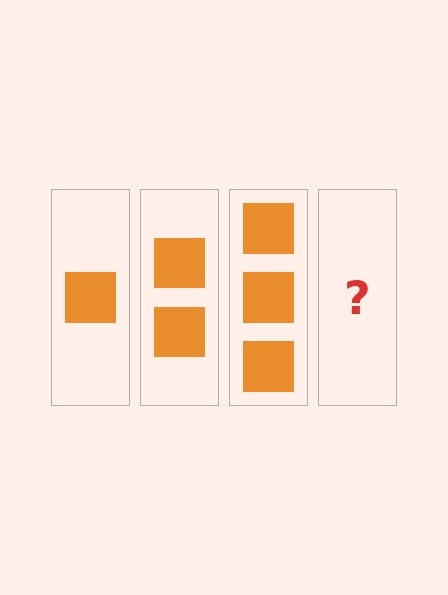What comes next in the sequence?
The next element should be 4 squares.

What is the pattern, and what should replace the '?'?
The pattern is that each step adds one more square. The '?' should be 4 squares.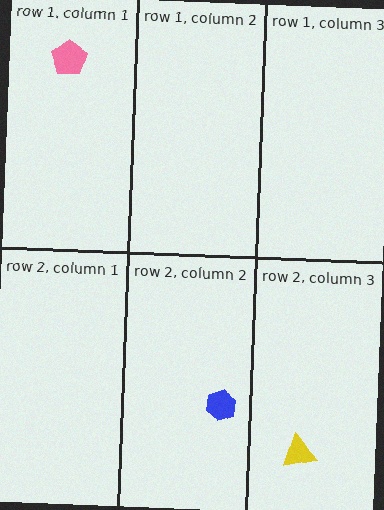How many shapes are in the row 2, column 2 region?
1.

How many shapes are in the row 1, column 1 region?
1.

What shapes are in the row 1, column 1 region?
The pink pentagon.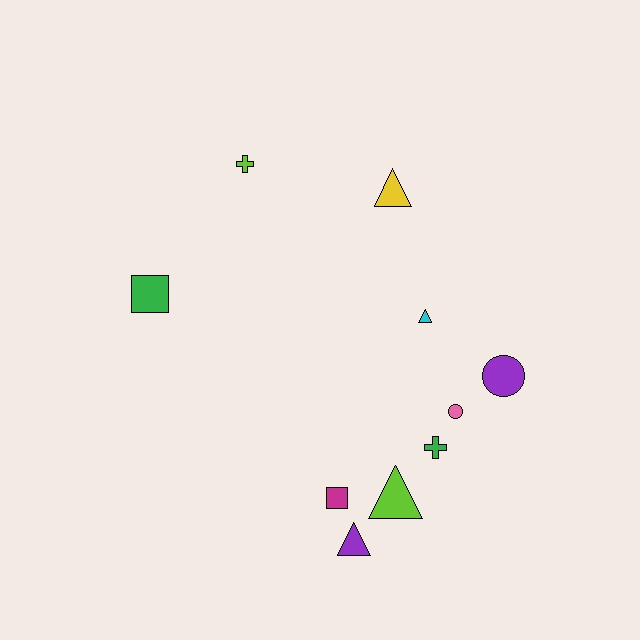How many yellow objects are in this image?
There is 1 yellow object.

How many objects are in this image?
There are 10 objects.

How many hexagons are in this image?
There are no hexagons.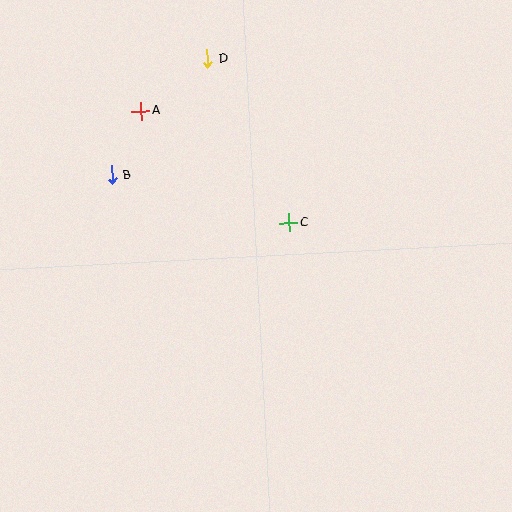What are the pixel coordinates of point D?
Point D is at (208, 59).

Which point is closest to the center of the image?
Point C at (289, 223) is closest to the center.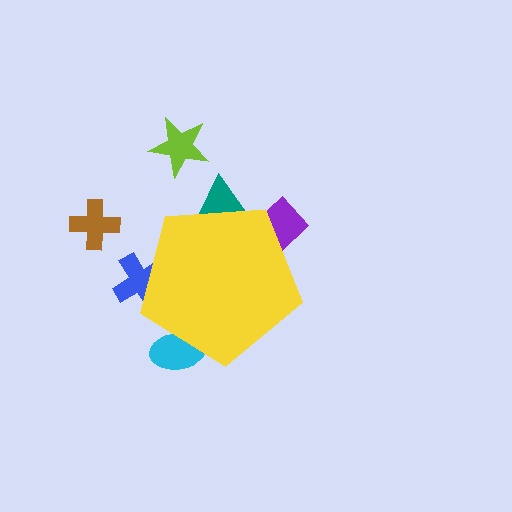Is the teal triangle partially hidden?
Yes, the teal triangle is partially hidden behind the yellow pentagon.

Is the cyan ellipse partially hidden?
Yes, the cyan ellipse is partially hidden behind the yellow pentagon.